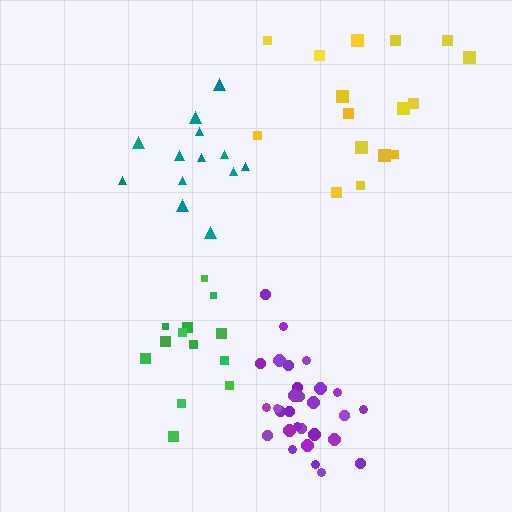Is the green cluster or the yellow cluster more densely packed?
Green.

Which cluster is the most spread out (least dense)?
Yellow.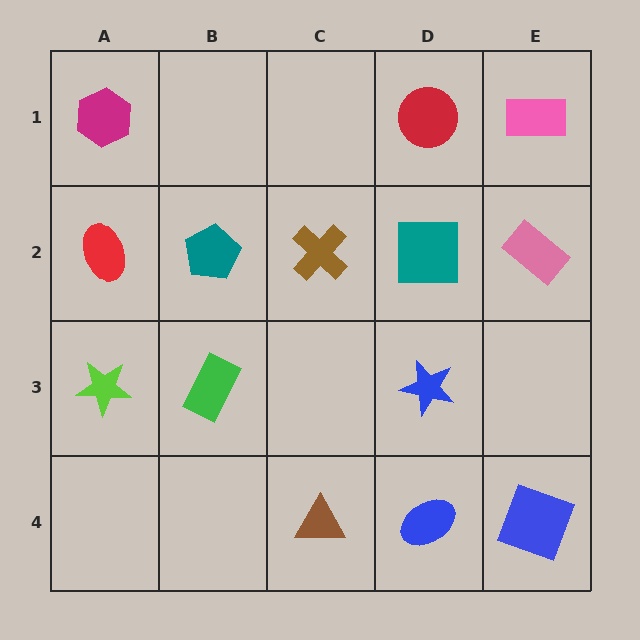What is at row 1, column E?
A pink rectangle.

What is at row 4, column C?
A brown triangle.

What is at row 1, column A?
A magenta hexagon.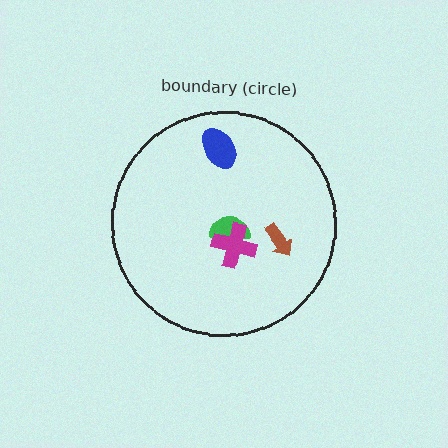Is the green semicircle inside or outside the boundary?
Inside.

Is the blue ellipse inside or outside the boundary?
Inside.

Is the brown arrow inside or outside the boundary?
Inside.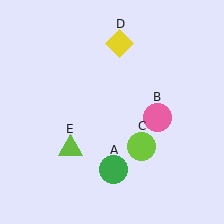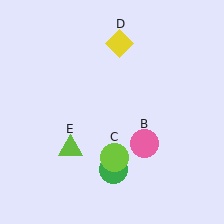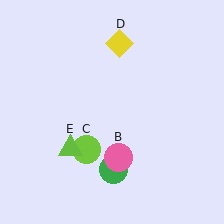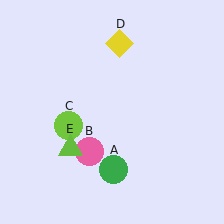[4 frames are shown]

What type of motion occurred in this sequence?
The pink circle (object B), lime circle (object C) rotated clockwise around the center of the scene.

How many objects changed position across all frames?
2 objects changed position: pink circle (object B), lime circle (object C).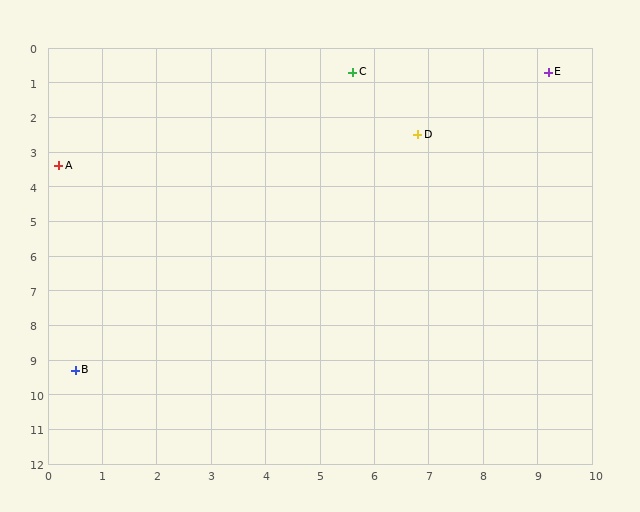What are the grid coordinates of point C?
Point C is at approximately (5.6, 0.7).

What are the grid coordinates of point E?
Point E is at approximately (9.2, 0.7).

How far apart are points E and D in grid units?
Points E and D are about 3.0 grid units apart.